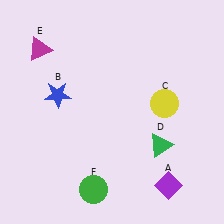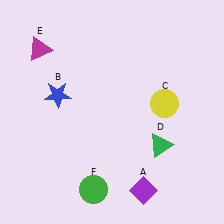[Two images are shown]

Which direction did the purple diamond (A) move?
The purple diamond (A) moved left.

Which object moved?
The purple diamond (A) moved left.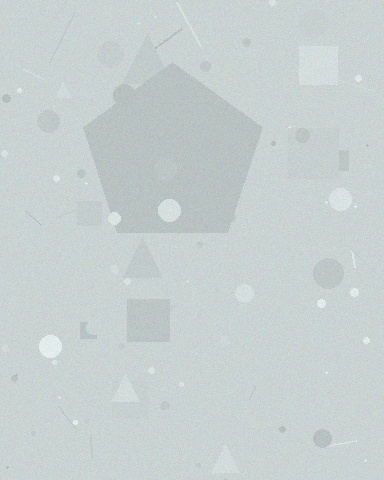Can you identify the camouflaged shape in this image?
The camouflaged shape is a pentagon.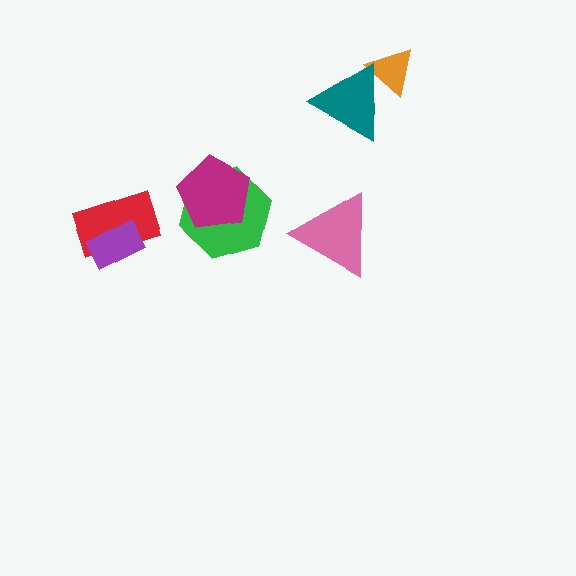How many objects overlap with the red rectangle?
1 object overlaps with the red rectangle.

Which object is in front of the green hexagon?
The magenta pentagon is in front of the green hexagon.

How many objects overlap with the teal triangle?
1 object overlaps with the teal triangle.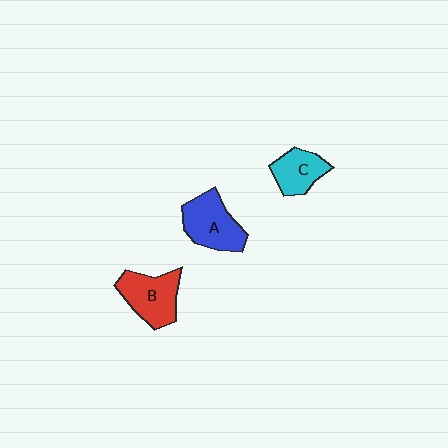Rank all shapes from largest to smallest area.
From largest to smallest: A (blue), B (red), C (cyan).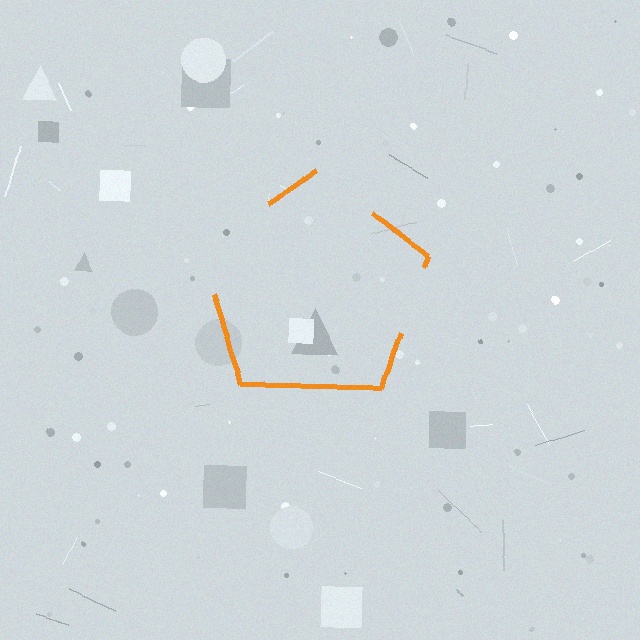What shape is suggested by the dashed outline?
The dashed outline suggests a pentagon.